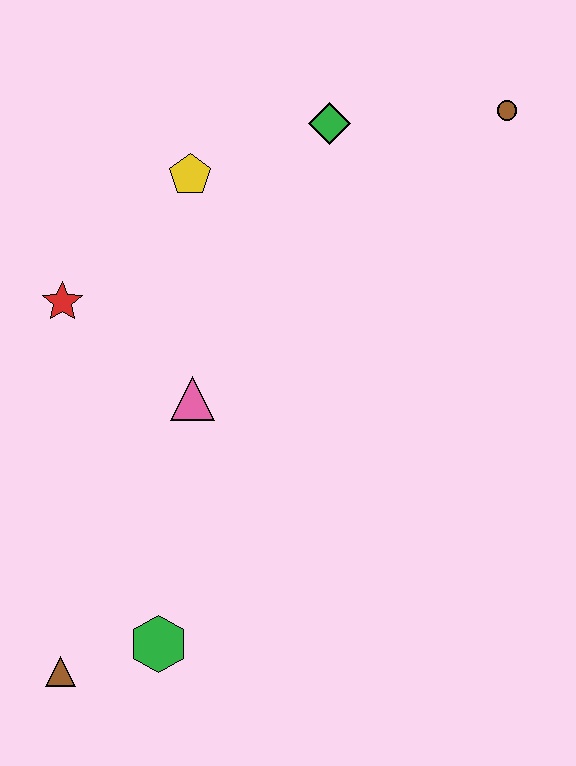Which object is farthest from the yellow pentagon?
The brown triangle is farthest from the yellow pentagon.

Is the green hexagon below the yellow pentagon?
Yes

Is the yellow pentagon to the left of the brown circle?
Yes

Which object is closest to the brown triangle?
The green hexagon is closest to the brown triangle.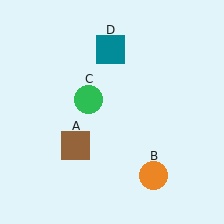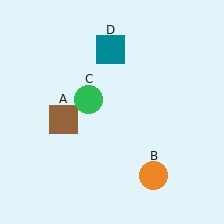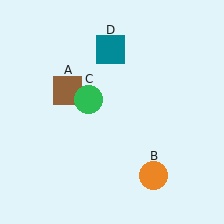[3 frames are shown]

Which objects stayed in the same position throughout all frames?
Orange circle (object B) and green circle (object C) and teal square (object D) remained stationary.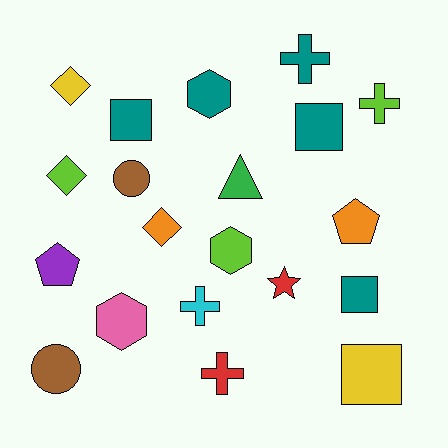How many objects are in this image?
There are 20 objects.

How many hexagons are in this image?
There are 3 hexagons.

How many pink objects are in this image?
There is 1 pink object.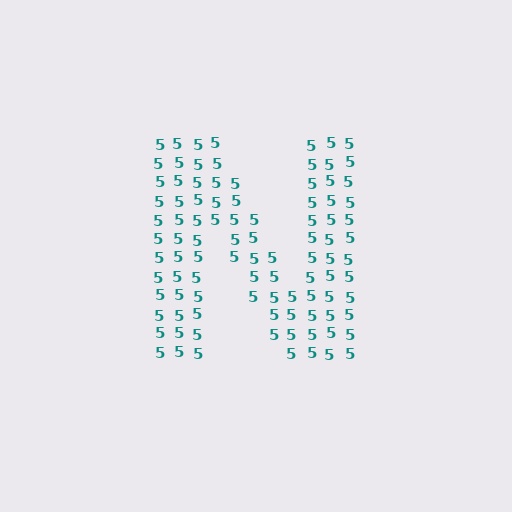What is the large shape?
The large shape is the letter N.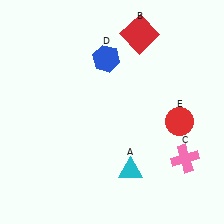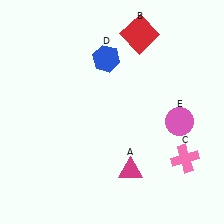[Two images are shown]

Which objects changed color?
A changed from cyan to magenta. E changed from red to pink.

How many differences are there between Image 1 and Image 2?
There are 2 differences between the two images.